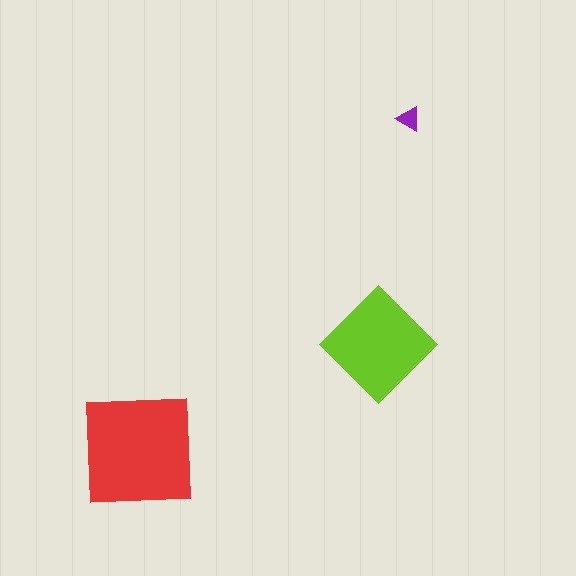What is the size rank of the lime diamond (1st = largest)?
2nd.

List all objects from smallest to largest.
The purple triangle, the lime diamond, the red square.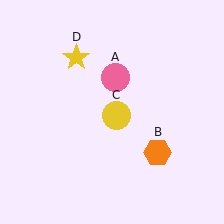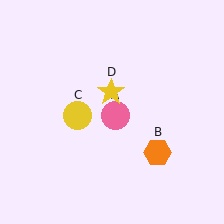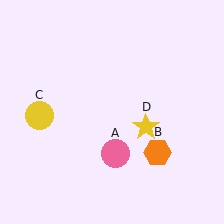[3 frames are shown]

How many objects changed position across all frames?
3 objects changed position: pink circle (object A), yellow circle (object C), yellow star (object D).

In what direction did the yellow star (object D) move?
The yellow star (object D) moved down and to the right.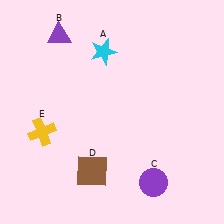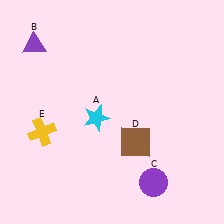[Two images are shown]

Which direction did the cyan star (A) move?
The cyan star (A) moved down.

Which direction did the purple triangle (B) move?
The purple triangle (B) moved left.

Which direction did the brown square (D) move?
The brown square (D) moved right.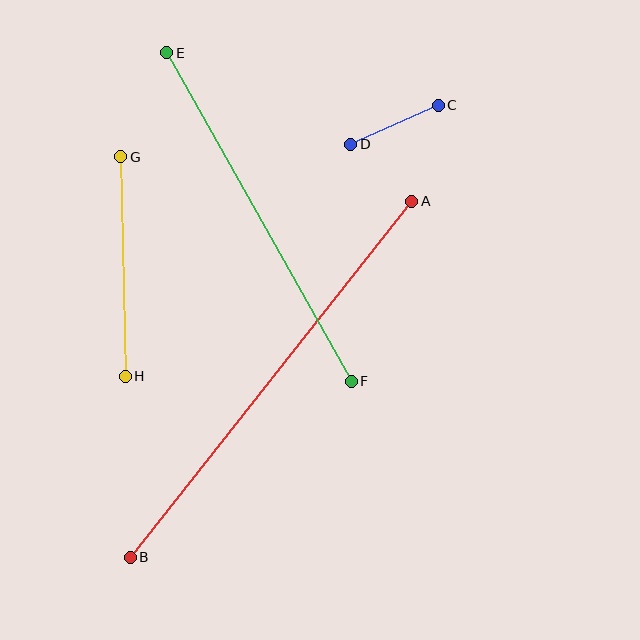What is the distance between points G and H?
The distance is approximately 219 pixels.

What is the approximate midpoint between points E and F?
The midpoint is at approximately (259, 217) pixels.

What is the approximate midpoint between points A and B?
The midpoint is at approximately (271, 379) pixels.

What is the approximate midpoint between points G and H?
The midpoint is at approximately (123, 266) pixels.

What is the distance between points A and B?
The distance is approximately 454 pixels.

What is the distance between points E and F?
The distance is approximately 377 pixels.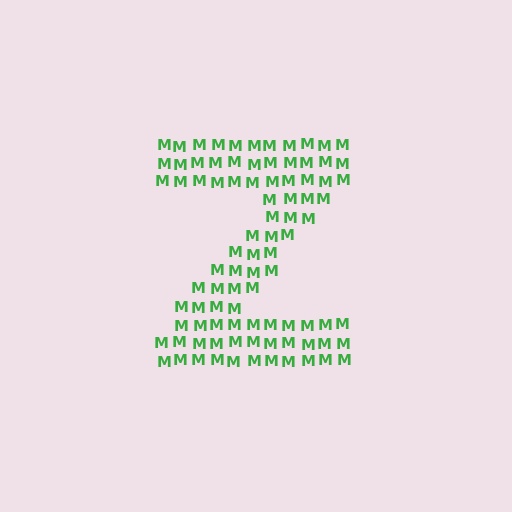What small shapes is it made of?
It is made of small letter M's.